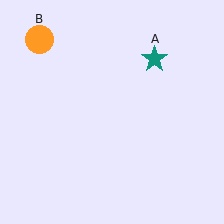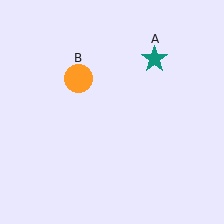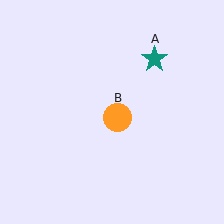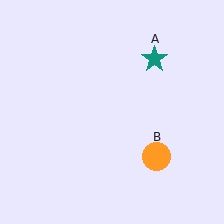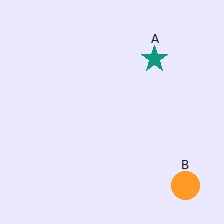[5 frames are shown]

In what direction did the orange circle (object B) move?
The orange circle (object B) moved down and to the right.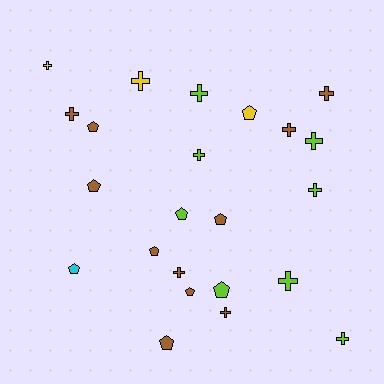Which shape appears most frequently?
Cross, with 13 objects.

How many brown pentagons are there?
There are 6 brown pentagons.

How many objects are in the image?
There are 23 objects.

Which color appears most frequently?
Brown, with 11 objects.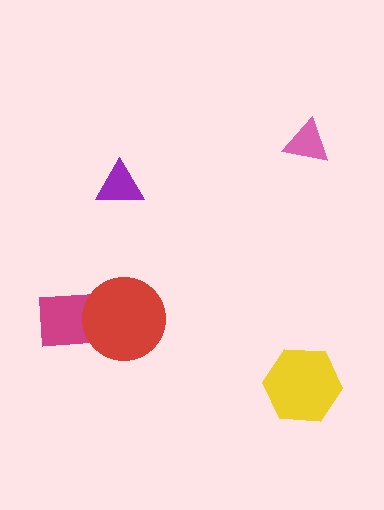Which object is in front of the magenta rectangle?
The red circle is in front of the magenta rectangle.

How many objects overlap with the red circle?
1 object overlaps with the red circle.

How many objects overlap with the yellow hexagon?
0 objects overlap with the yellow hexagon.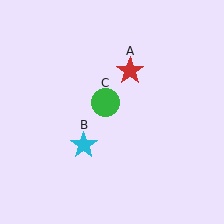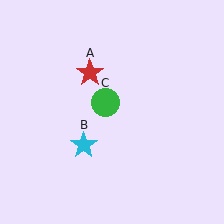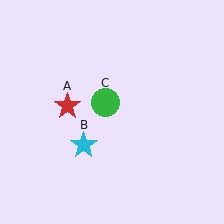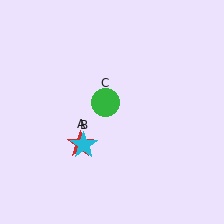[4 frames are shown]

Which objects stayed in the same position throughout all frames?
Cyan star (object B) and green circle (object C) remained stationary.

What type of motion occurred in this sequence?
The red star (object A) rotated counterclockwise around the center of the scene.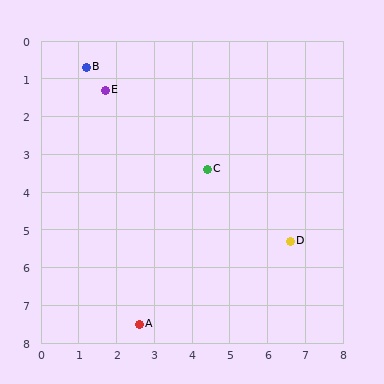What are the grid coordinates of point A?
Point A is at approximately (2.6, 7.5).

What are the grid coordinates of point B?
Point B is at approximately (1.2, 0.7).